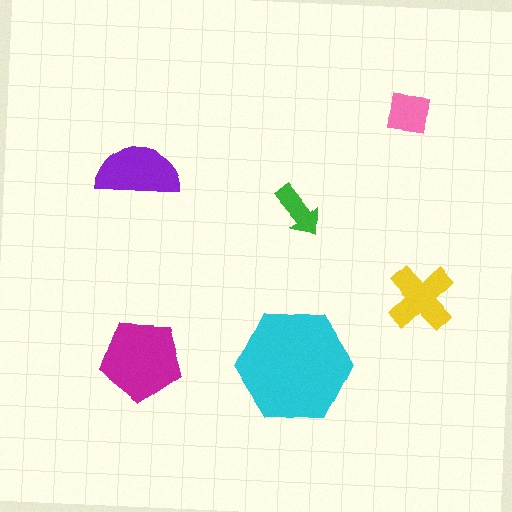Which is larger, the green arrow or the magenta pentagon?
The magenta pentagon.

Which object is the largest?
The cyan hexagon.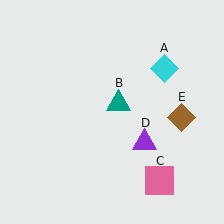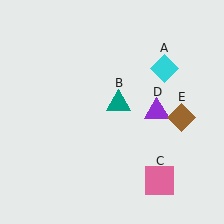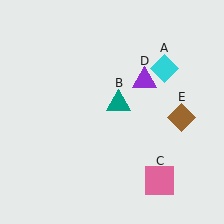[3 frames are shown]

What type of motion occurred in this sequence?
The purple triangle (object D) rotated counterclockwise around the center of the scene.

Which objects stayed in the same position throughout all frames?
Cyan diamond (object A) and teal triangle (object B) and pink square (object C) and brown diamond (object E) remained stationary.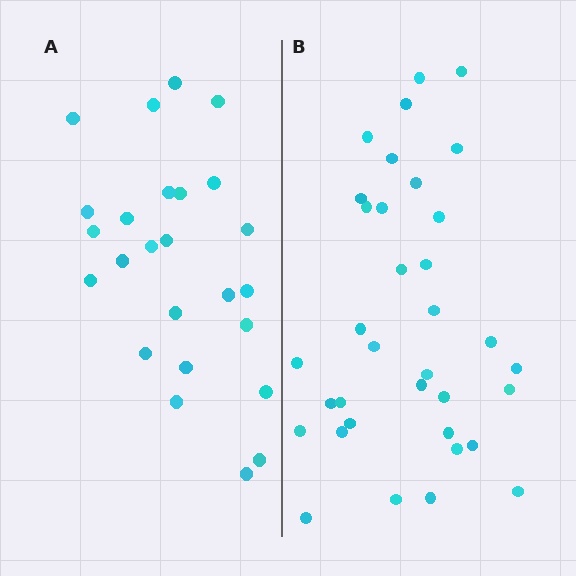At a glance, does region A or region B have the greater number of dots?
Region B (the right region) has more dots.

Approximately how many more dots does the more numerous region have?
Region B has roughly 10 or so more dots than region A.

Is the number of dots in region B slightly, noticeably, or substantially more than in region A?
Region B has noticeably more, but not dramatically so. The ratio is roughly 1.4 to 1.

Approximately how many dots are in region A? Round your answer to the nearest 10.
About 20 dots. (The exact count is 25, which rounds to 20.)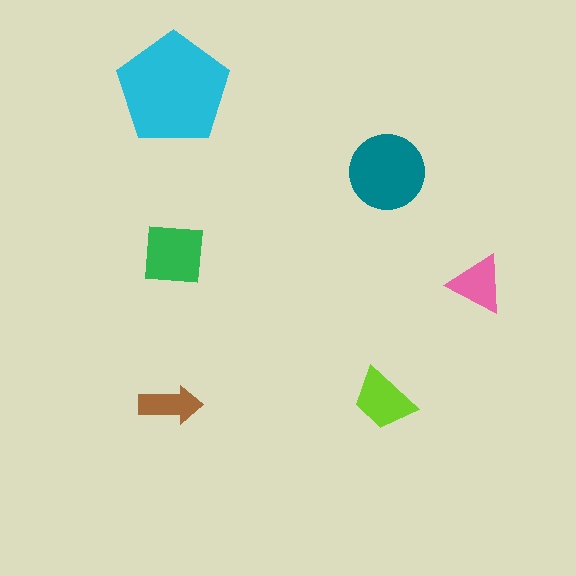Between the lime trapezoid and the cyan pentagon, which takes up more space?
The cyan pentagon.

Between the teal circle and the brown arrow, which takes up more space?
The teal circle.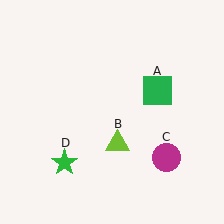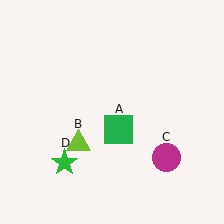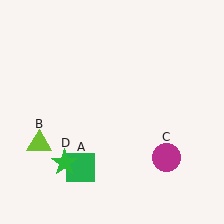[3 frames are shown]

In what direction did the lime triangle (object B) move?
The lime triangle (object B) moved left.